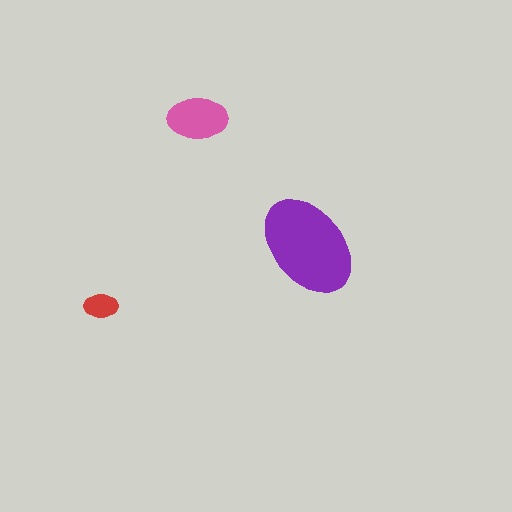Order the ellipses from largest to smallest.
the purple one, the pink one, the red one.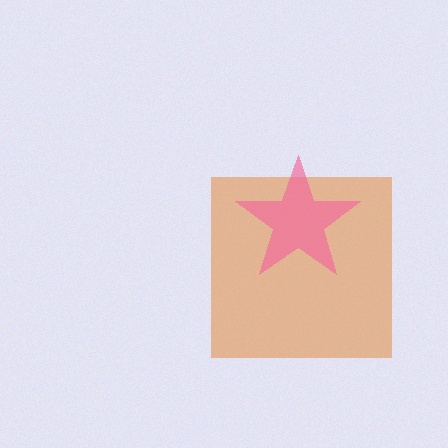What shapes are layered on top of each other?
The layered shapes are: an orange square, a pink star.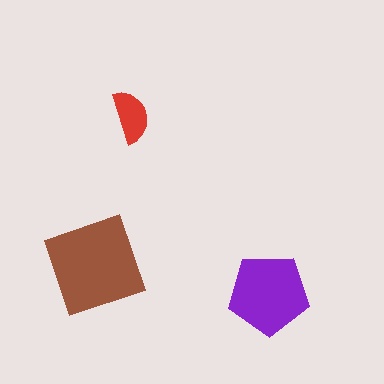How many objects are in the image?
There are 3 objects in the image.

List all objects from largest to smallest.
The brown square, the purple pentagon, the red semicircle.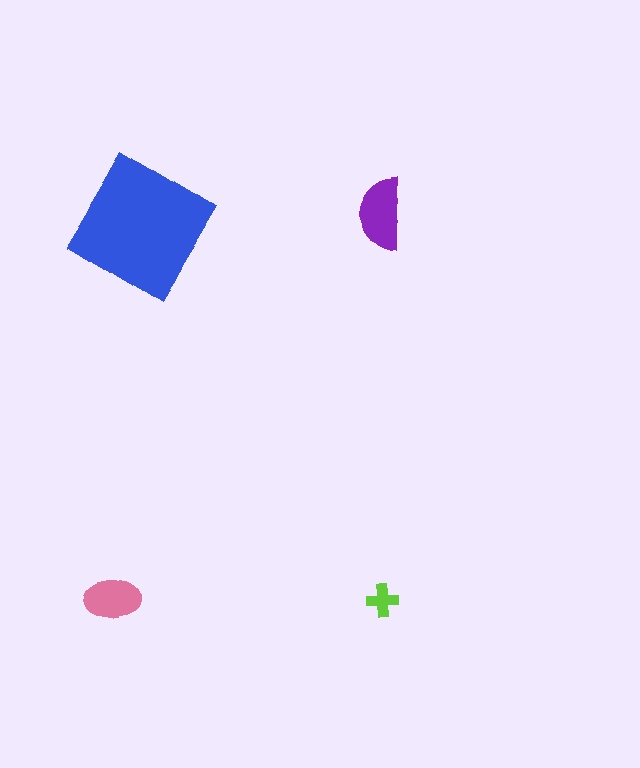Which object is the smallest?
The lime cross.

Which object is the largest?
The blue diamond.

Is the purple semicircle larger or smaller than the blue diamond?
Smaller.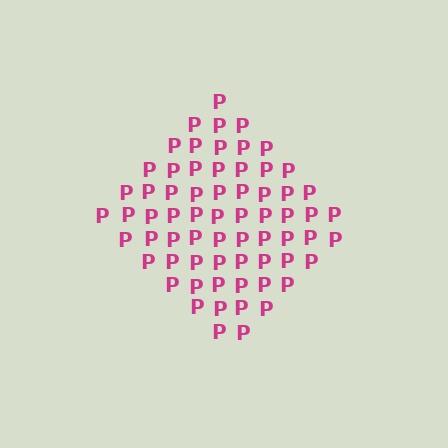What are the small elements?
The small elements are letter P's.